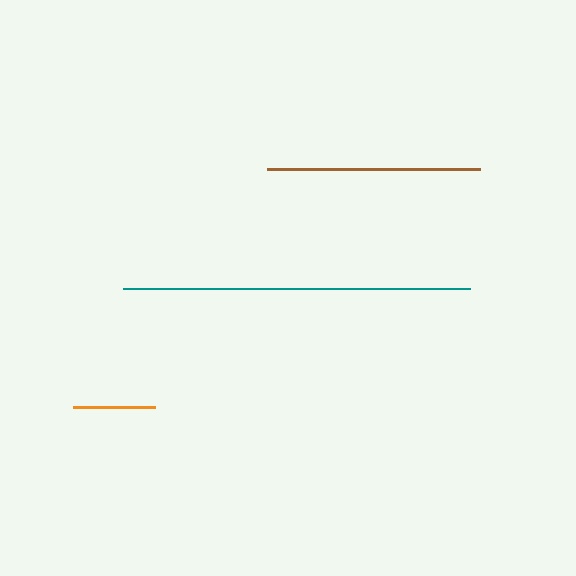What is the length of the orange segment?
The orange segment is approximately 82 pixels long.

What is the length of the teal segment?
The teal segment is approximately 347 pixels long.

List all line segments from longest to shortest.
From longest to shortest: teal, brown, orange.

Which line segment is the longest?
The teal line is the longest at approximately 347 pixels.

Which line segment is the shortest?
The orange line is the shortest at approximately 82 pixels.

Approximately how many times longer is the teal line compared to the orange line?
The teal line is approximately 4.2 times the length of the orange line.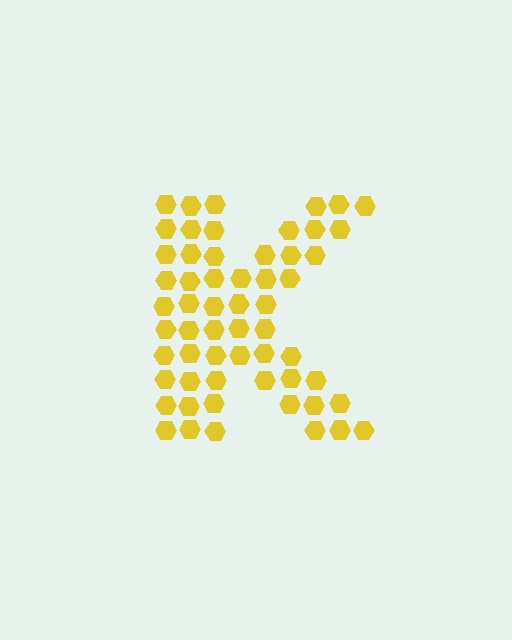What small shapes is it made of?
It is made of small hexagons.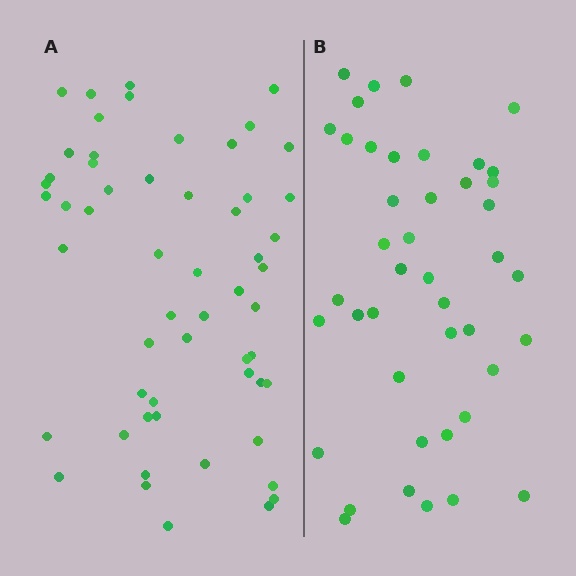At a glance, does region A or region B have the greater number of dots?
Region A (the left region) has more dots.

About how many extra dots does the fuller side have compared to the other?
Region A has approximately 15 more dots than region B.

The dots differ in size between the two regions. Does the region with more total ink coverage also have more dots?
No. Region B has more total ink coverage because its dots are larger, but region A actually contains more individual dots. Total area can be misleading — the number of items is what matters here.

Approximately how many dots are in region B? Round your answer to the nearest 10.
About 40 dots. (The exact count is 43, which rounds to 40.)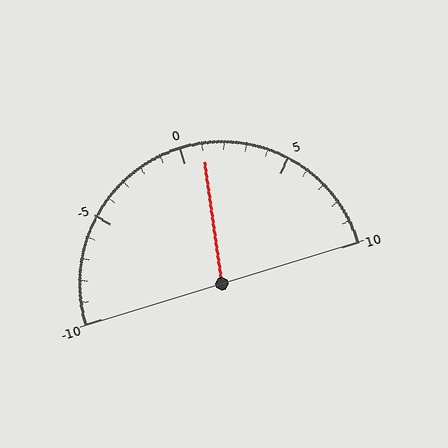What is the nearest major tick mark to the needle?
The nearest major tick mark is 0.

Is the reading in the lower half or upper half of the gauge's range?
The reading is in the upper half of the range (-10 to 10).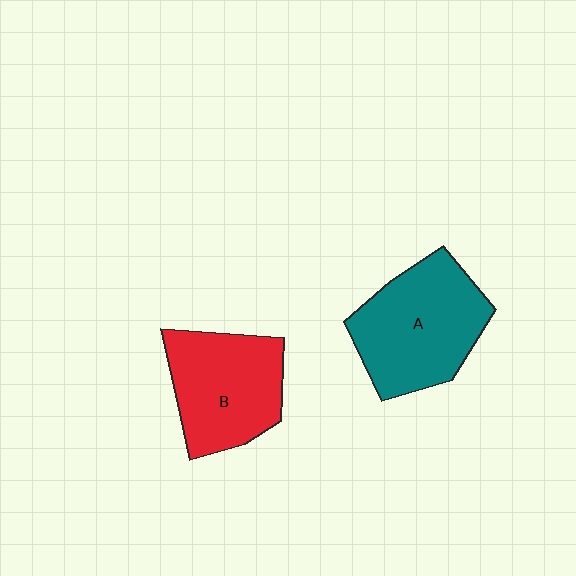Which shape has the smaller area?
Shape B (red).